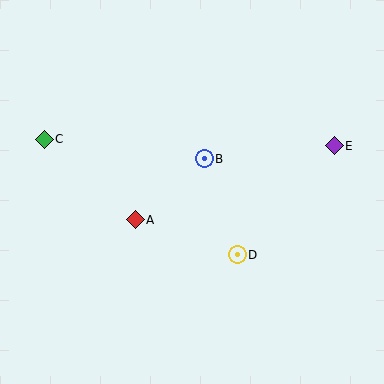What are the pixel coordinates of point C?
Point C is at (44, 139).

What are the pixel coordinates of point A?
Point A is at (135, 220).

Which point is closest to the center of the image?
Point B at (204, 159) is closest to the center.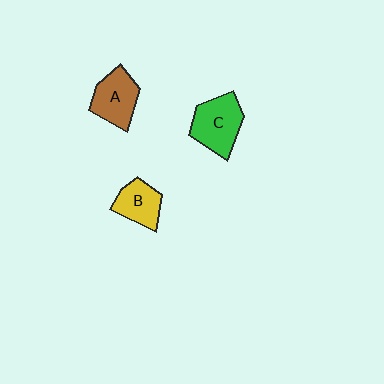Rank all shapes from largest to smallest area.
From largest to smallest: C (green), A (brown), B (yellow).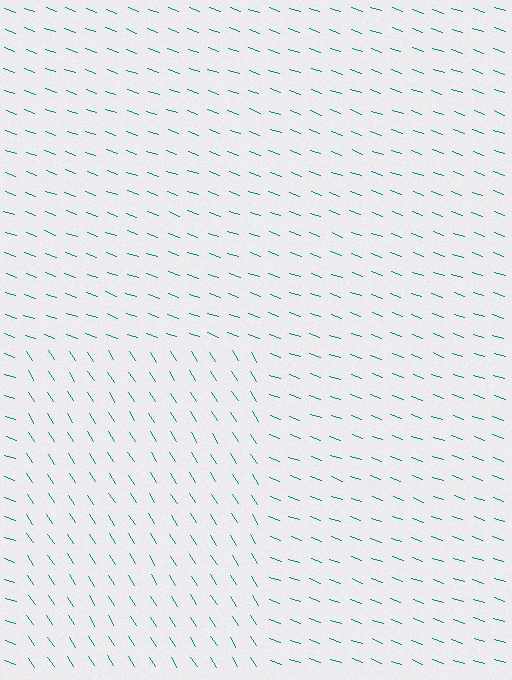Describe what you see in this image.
The image is filled with small teal line segments. A rectangle region in the image has lines oriented differently from the surrounding lines, creating a visible texture boundary.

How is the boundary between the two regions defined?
The boundary is defined purely by a change in line orientation (approximately 38 degrees difference). All lines are the same color and thickness.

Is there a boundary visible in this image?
Yes, there is a texture boundary formed by a change in line orientation.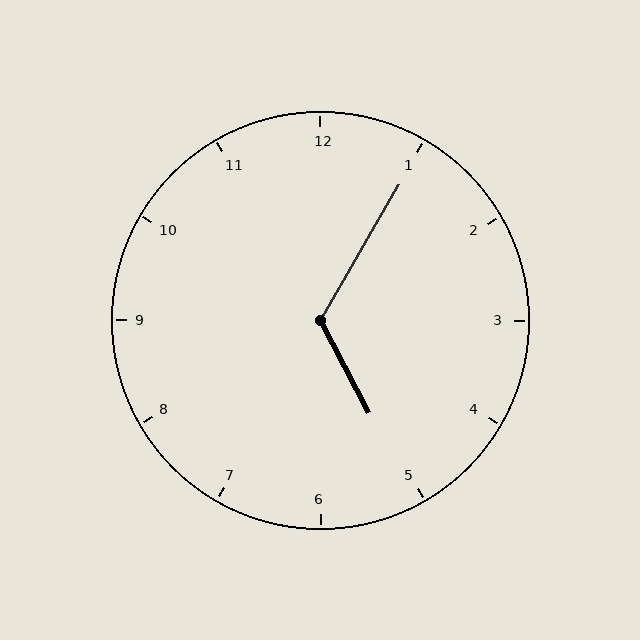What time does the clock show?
5:05.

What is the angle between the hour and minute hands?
Approximately 122 degrees.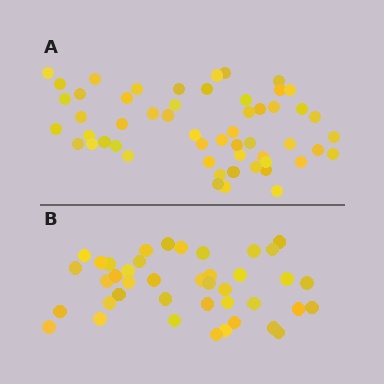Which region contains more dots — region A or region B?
Region A (the top region) has more dots.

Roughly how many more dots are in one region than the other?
Region A has approximately 15 more dots than region B.